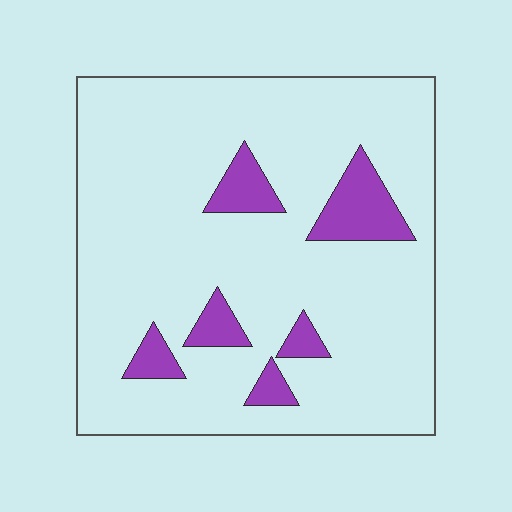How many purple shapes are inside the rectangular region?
6.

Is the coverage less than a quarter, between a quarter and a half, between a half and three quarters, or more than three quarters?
Less than a quarter.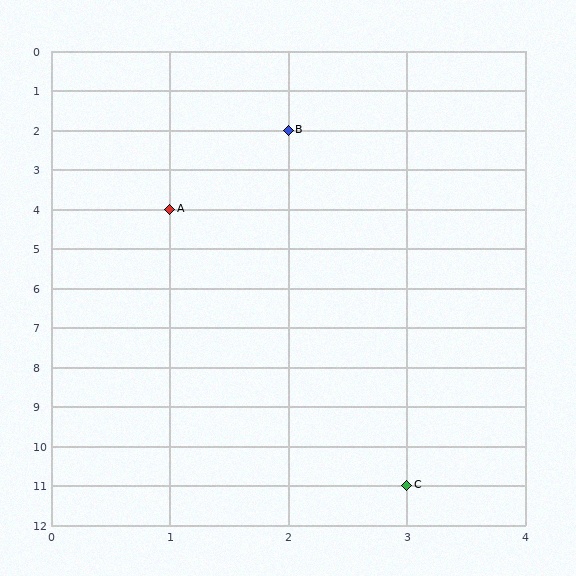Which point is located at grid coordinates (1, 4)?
Point A is at (1, 4).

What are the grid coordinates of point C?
Point C is at grid coordinates (3, 11).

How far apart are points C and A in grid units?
Points C and A are 2 columns and 7 rows apart (about 7.3 grid units diagonally).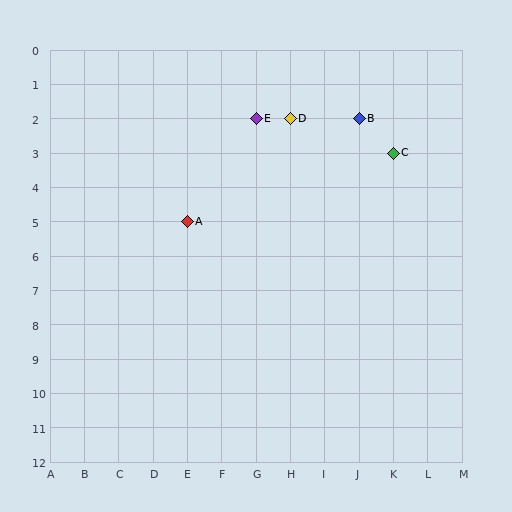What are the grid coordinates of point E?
Point E is at grid coordinates (G, 2).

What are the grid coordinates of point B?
Point B is at grid coordinates (J, 2).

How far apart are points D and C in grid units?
Points D and C are 3 columns and 1 row apart (about 3.2 grid units diagonally).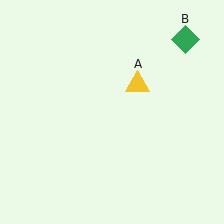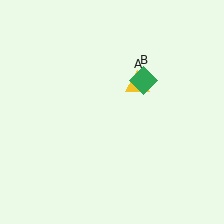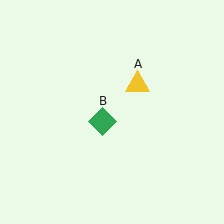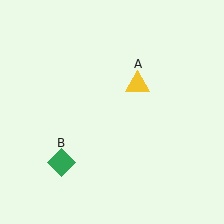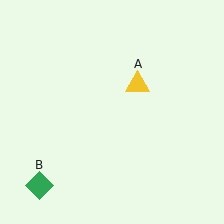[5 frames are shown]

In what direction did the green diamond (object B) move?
The green diamond (object B) moved down and to the left.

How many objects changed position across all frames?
1 object changed position: green diamond (object B).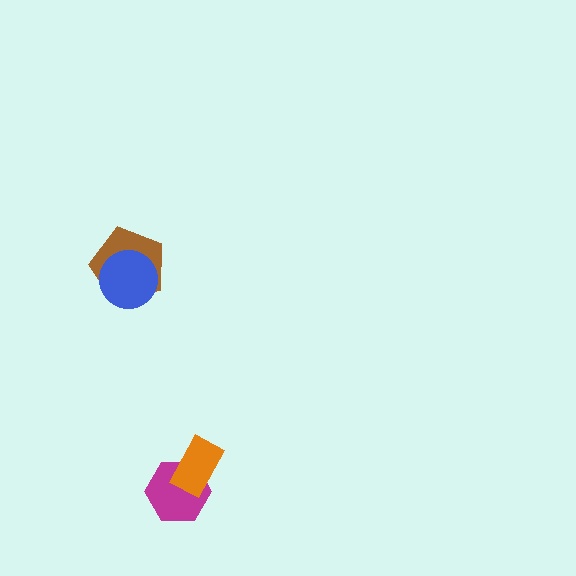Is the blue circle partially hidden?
No, no other shape covers it.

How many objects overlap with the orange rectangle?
1 object overlaps with the orange rectangle.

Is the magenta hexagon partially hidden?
Yes, it is partially covered by another shape.